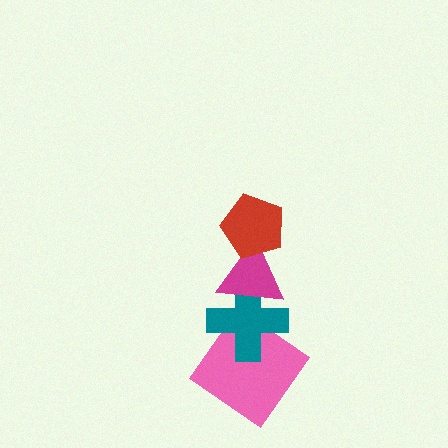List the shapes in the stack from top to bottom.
From top to bottom: the red pentagon, the magenta triangle, the teal cross, the pink diamond.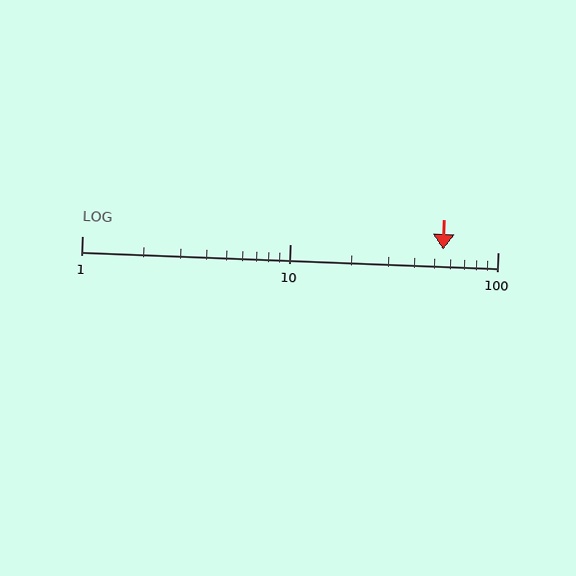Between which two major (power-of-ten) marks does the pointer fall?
The pointer is between 10 and 100.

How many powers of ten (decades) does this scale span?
The scale spans 2 decades, from 1 to 100.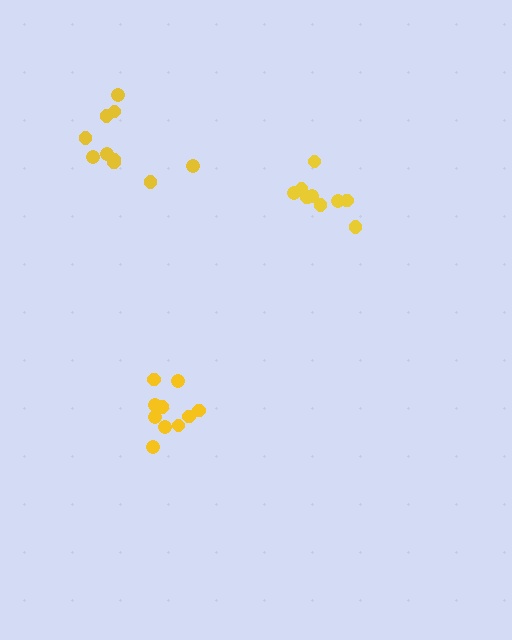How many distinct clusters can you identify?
There are 3 distinct clusters.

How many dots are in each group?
Group 1: 10 dots, Group 2: 10 dots, Group 3: 9 dots (29 total).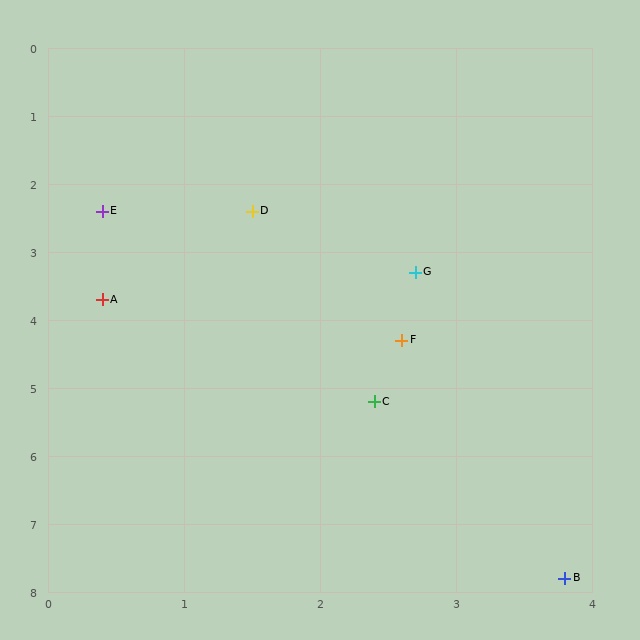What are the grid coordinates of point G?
Point G is at approximately (2.7, 3.3).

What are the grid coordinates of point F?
Point F is at approximately (2.6, 4.3).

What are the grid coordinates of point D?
Point D is at approximately (1.5, 2.4).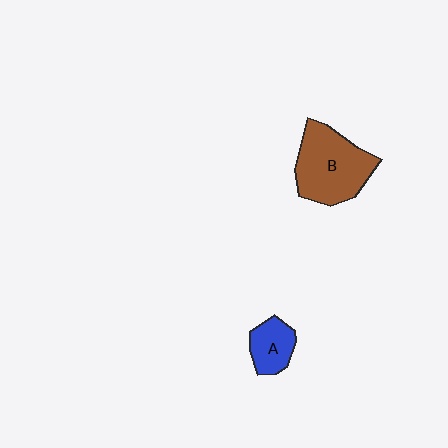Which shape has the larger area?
Shape B (brown).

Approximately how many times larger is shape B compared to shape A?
Approximately 2.3 times.